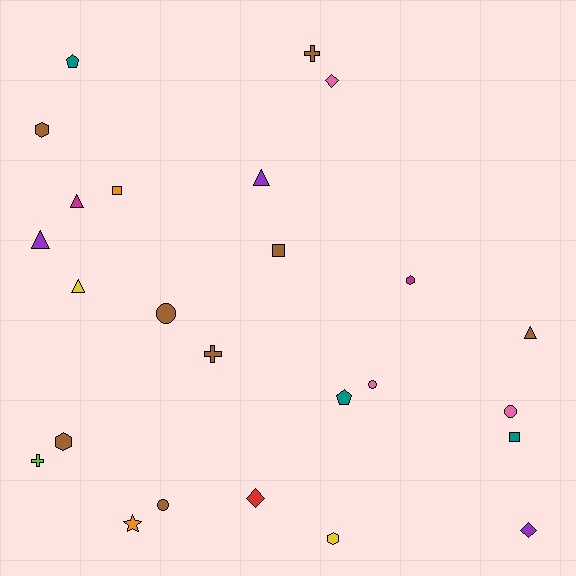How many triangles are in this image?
There are 5 triangles.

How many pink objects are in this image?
There are 3 pink objects.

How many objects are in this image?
There are 25 objects.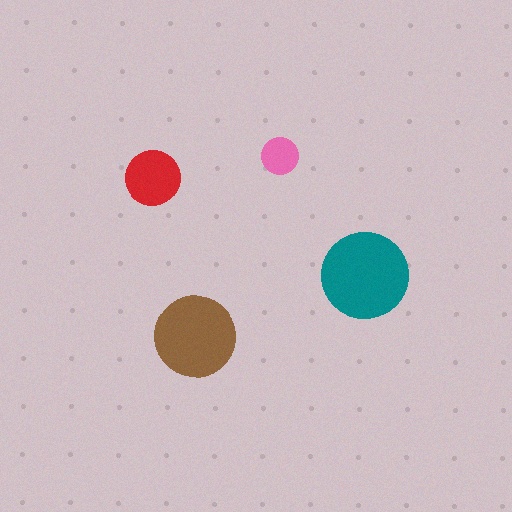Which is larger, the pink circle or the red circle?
The red one.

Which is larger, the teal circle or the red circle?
The teal one.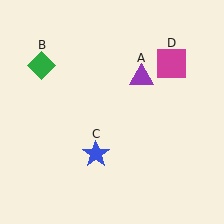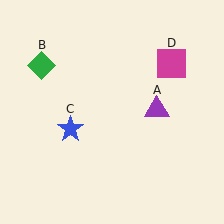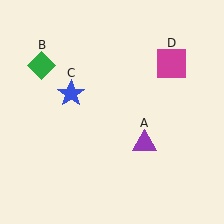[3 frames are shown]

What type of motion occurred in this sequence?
The purple triangle (object A), blue star (object C) rotated clockwise around the center of the scene.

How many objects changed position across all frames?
2 objects changed position: purple triangle (object A), blue star (object C).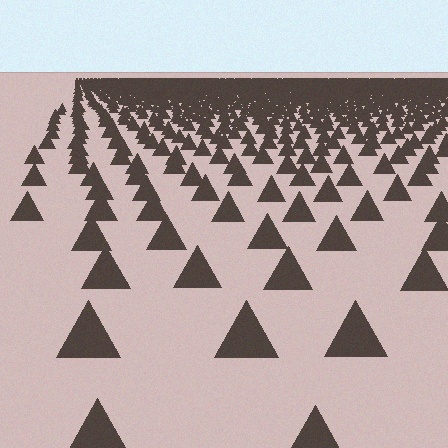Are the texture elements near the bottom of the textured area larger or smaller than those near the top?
Larger. Near the bottom, elements are closer to the viewer and appear at a bigger on-screen size.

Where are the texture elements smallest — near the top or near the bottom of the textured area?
Near the top.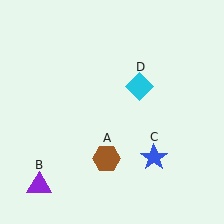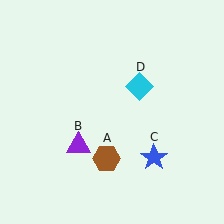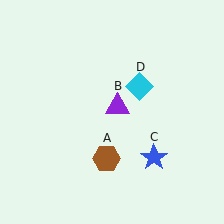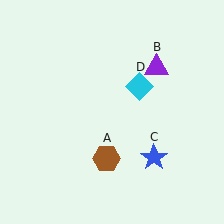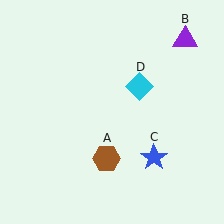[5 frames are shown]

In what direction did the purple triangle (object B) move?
The purple triangle (object B) moved up and to the right.